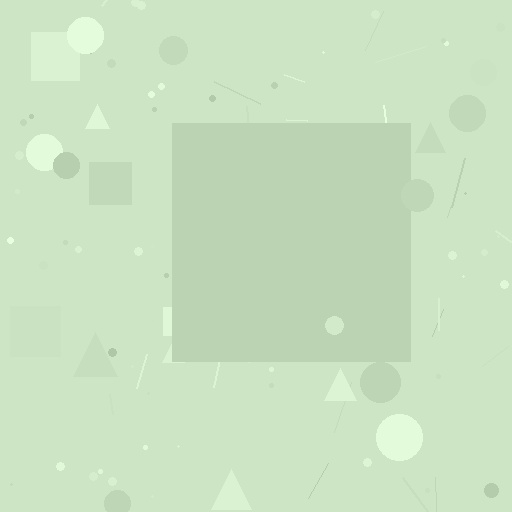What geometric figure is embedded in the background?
A square is embedded in the background.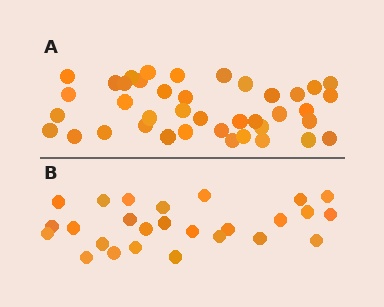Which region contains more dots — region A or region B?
Region A (the top region) has more dots.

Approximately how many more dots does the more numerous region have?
Region A has approximately 15 more dots than region B.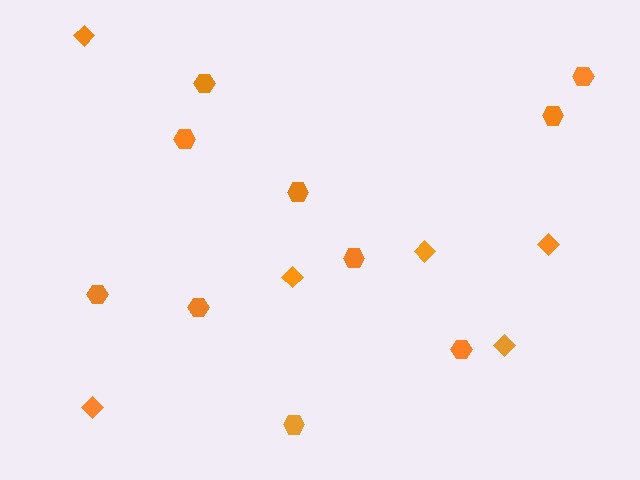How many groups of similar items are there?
There are 2 groups: one group of diamonds (6) and one group of hexagons (10).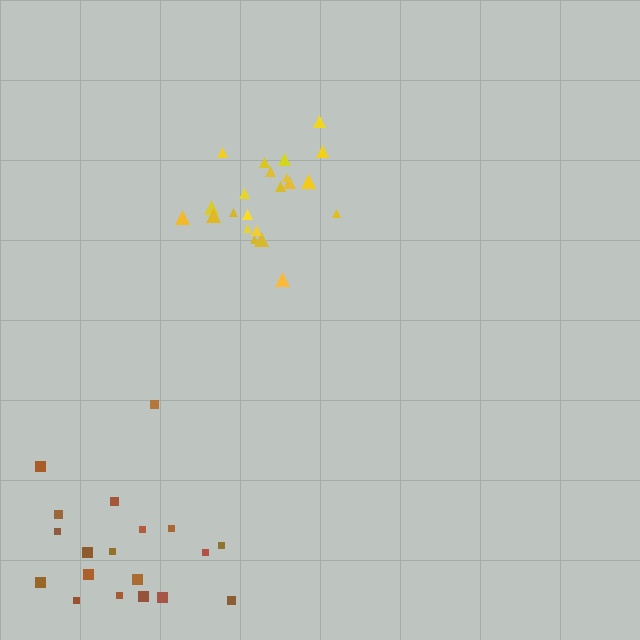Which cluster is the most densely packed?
Yellow.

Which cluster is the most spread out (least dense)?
Brown.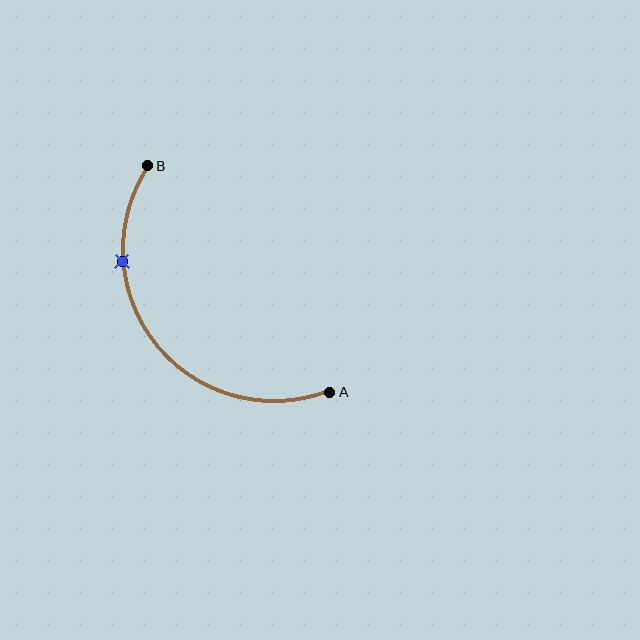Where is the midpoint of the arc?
The arc midpoint is the point on the curve farthest from the straight line joining A and B. It sits below and to the left of that line.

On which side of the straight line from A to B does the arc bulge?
The arc bulges below and to the left of the straight line connecting A and B.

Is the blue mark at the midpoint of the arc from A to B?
No. The blue mark lies on the arc but is closer to endpoint B. The arc midpoint would be at the point on the curve equidistant along the arc from both A and B.